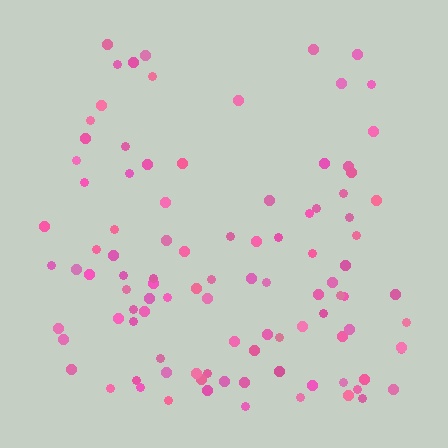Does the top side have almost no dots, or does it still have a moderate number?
Still a moderate number, just noticeably fewer than the bottom.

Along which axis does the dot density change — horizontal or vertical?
Vertical.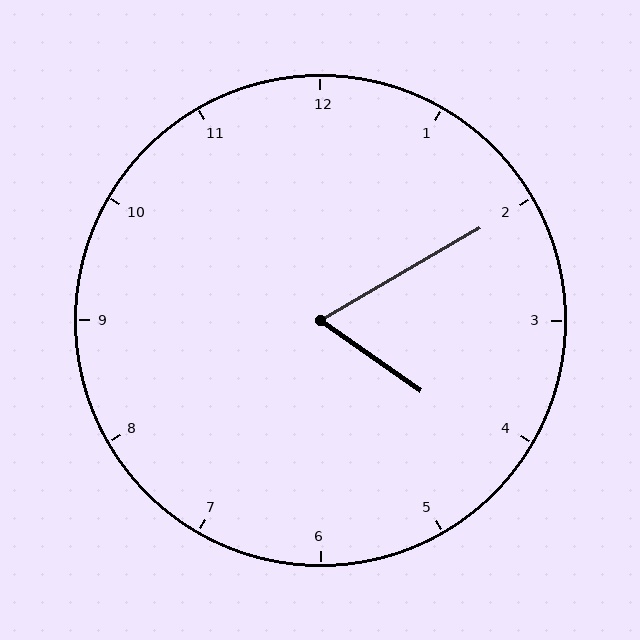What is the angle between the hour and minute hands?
Approximately 65 degrees.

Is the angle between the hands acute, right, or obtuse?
It is acute.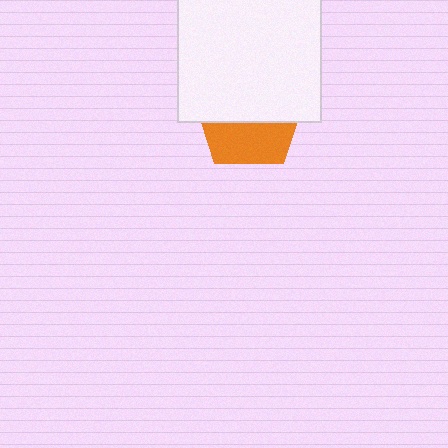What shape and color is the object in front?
The object in front is a white square.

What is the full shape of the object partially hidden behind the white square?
The partially hidden object is an orange pentagon.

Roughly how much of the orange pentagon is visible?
A small part of it is visible (roughly 40%).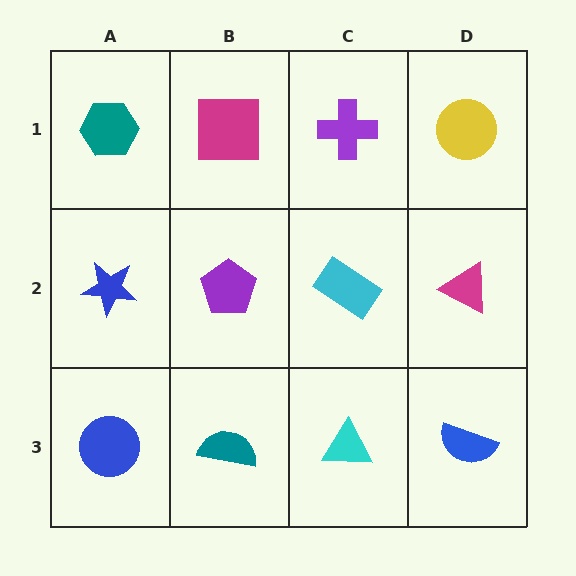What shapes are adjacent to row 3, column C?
A cyan rectangle (row 2, column C), a teal semicircle (row 3, column B), a blue semicircle (row 3, column D).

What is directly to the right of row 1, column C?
A yellow circle.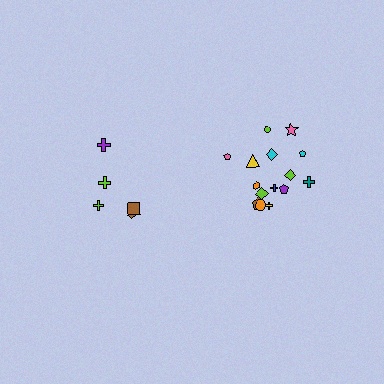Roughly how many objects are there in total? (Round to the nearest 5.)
Roughly 20 objects in total.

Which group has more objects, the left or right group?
The right group.